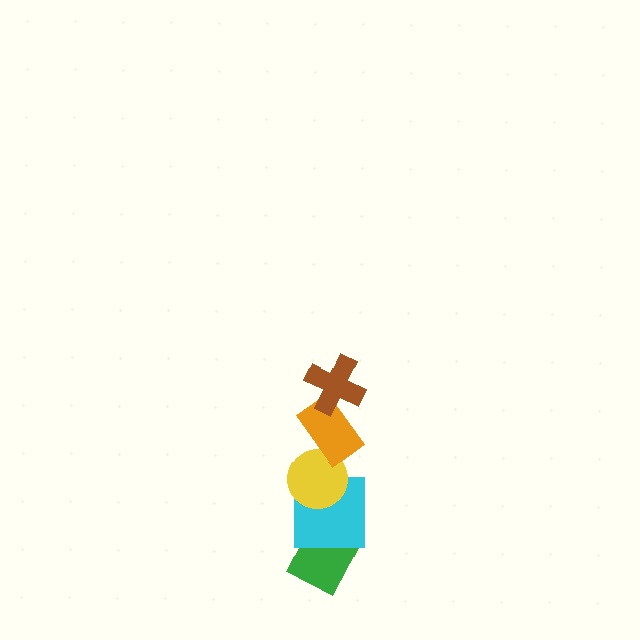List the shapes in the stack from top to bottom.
From top to bottom: the brown cross, the orange rectangle, the yellow circle, the cyan square, the green diamond.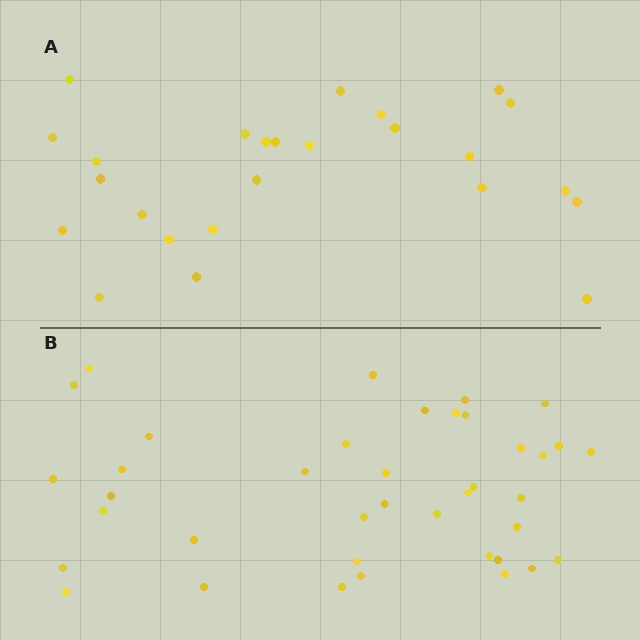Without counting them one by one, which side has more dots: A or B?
Region B (the bottom region) has more dots.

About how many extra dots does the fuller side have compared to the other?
Region B has approximately 15 more dots than region A.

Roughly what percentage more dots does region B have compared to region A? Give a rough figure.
About 55% more.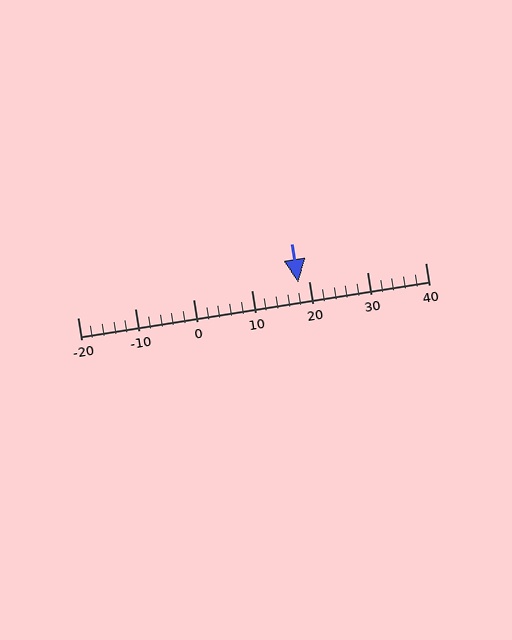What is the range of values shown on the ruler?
The ruler shows values from -20 to 40.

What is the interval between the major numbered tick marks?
The major tick marks are spaced 10 units apart.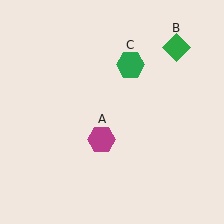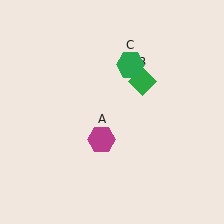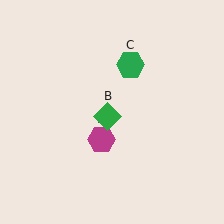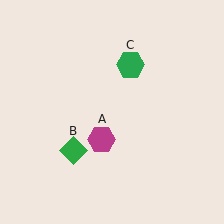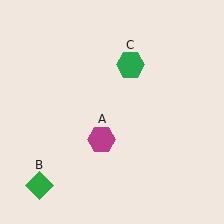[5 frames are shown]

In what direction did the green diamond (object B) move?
The green diamond (object B) moved down and to the left.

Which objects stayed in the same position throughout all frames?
Magenta hexagon (object A) and green hexagon (object C) remained stationary.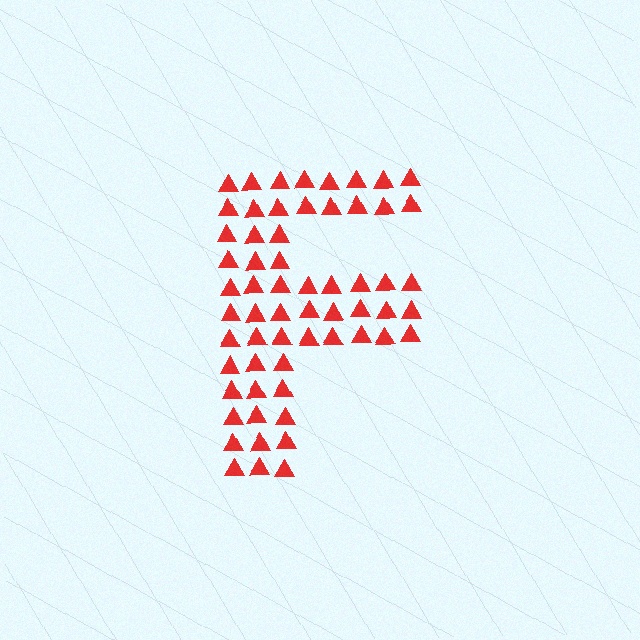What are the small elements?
The small elements are triangles.